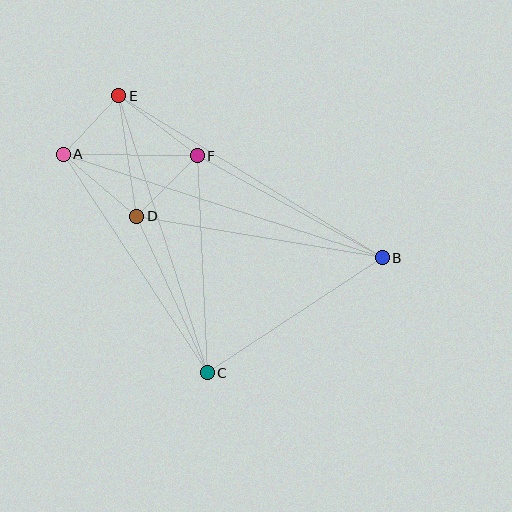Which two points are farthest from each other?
Points A and B are farthest from each other.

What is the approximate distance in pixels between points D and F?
The distance between D and F is approximately 85 pixels.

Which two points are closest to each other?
Points A and E are closest to each other.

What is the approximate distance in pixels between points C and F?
The distance between C and F is approximately 217 pixels.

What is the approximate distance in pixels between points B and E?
The distance between B and E is approximately 309 pixels.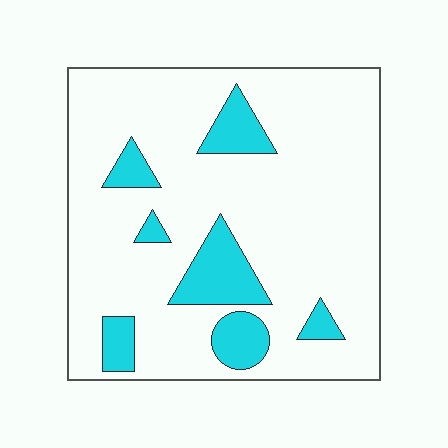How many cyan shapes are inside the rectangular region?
7.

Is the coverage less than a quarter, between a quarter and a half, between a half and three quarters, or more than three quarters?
Less than a quarter.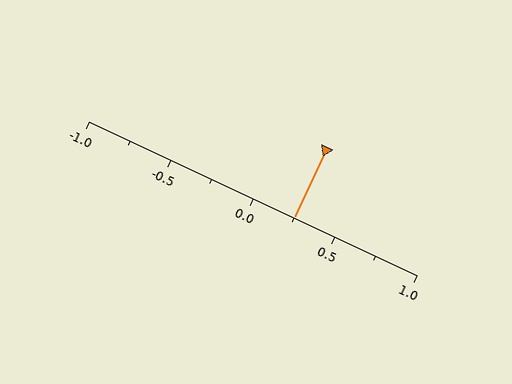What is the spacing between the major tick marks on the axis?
The major ticks are spaced 0.5 apart.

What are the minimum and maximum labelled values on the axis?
The axis runs from -1.0 to 1.0.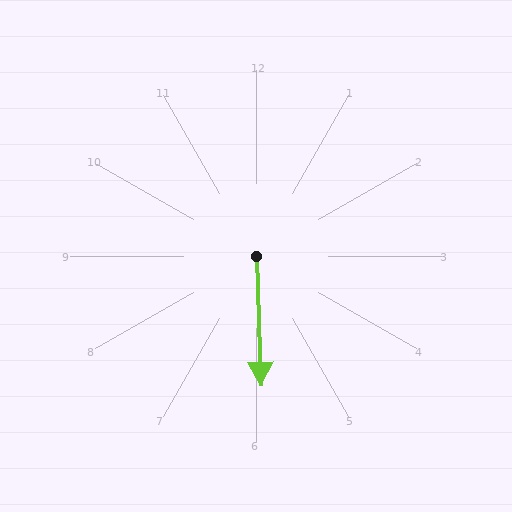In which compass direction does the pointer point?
South.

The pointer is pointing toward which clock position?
Roughly 6 o'clock.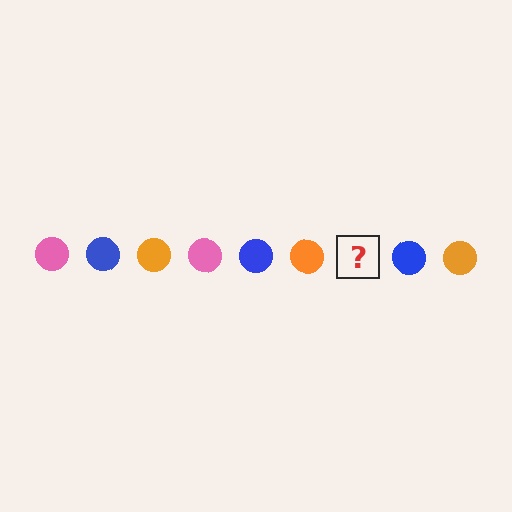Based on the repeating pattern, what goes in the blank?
The blank should be a pink circle.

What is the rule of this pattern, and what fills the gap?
The rule is that the pattern cycles through pink, blue, orange circles. The gap should be filled with a pink circle.